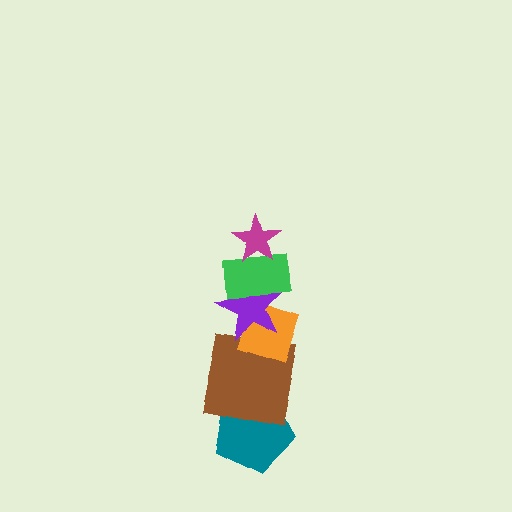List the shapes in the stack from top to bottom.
From top to bottom: the magenta star, the green rectangle, the purple star, the orange diamond, the brown square, the teal pentagon.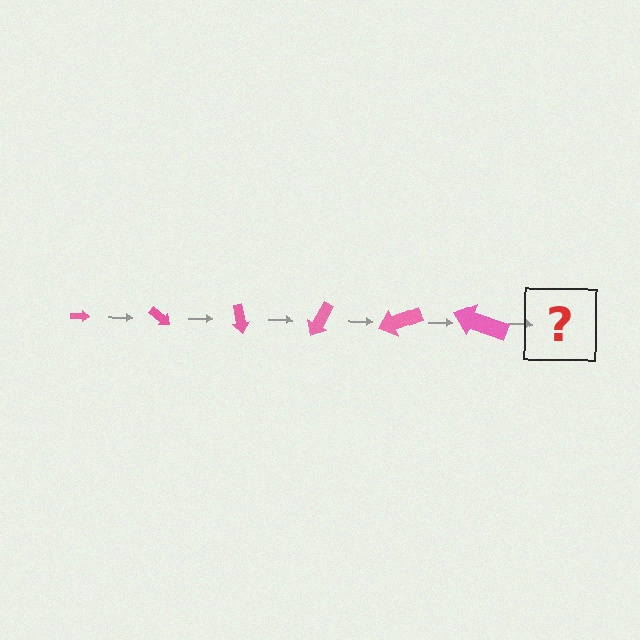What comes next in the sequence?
The next element should be an arrow, larger than the previous one and rotated 240 degrees from the start.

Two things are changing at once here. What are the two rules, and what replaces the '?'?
The two rules are that the arrow grows larger each step and it rotates 40 degrees each step. The '?' should be an arrow, larger than the previous one and rotated 240 degrees from the start.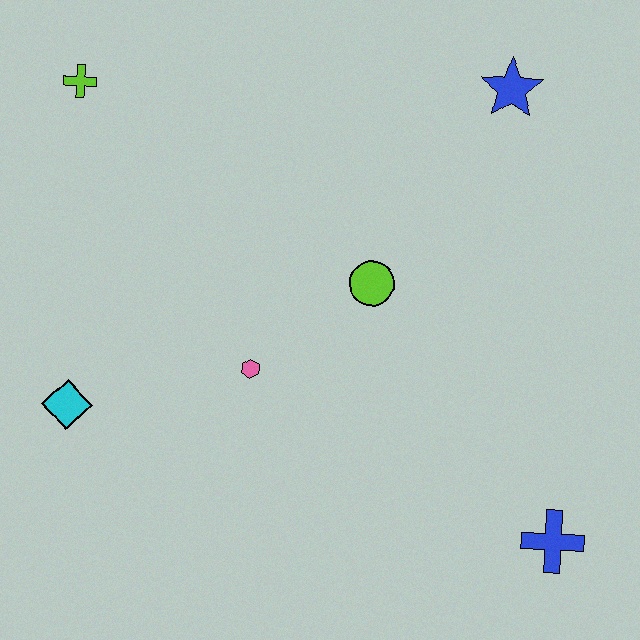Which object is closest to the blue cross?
The lime circle is closest to the blue cross.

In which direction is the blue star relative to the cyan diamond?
The blue star is to the right of the cyan diamond.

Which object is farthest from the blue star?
The cyan diamond is farthest from the blue star.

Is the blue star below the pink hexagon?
No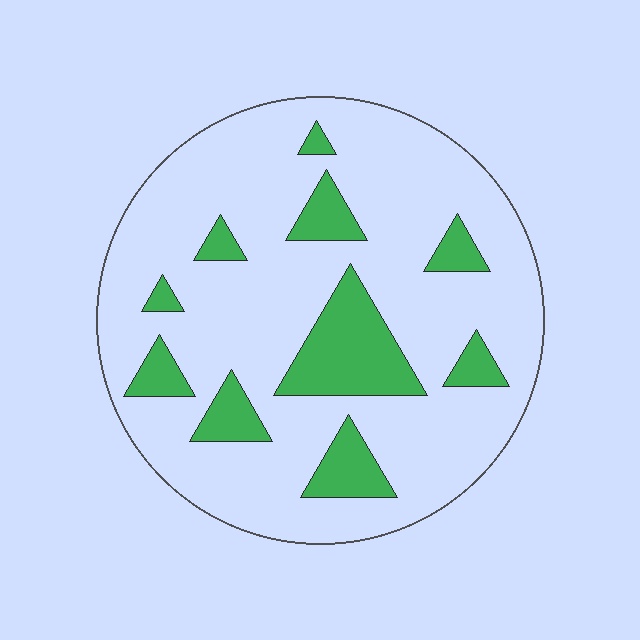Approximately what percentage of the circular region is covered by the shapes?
Approximately 20%.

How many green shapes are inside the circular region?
10.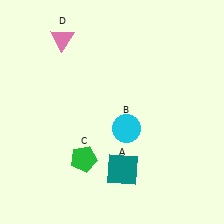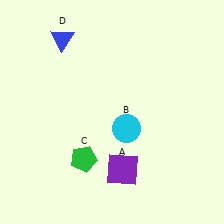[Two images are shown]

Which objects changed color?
A changed from teal to purple. D changed from pink to blue.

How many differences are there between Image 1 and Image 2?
There are 2 differences between the two images.